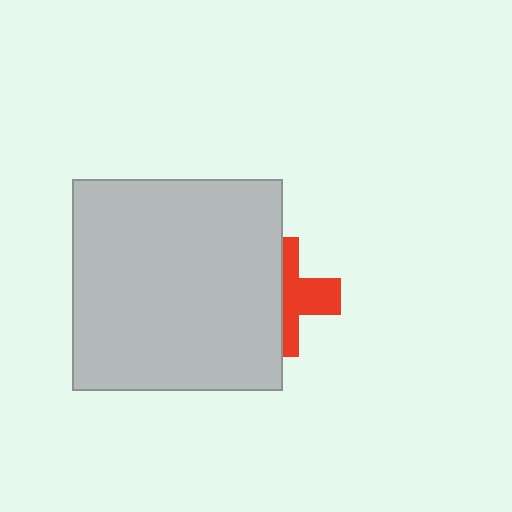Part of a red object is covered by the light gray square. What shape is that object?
It is a cross.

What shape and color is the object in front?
The object in front is a light gray square.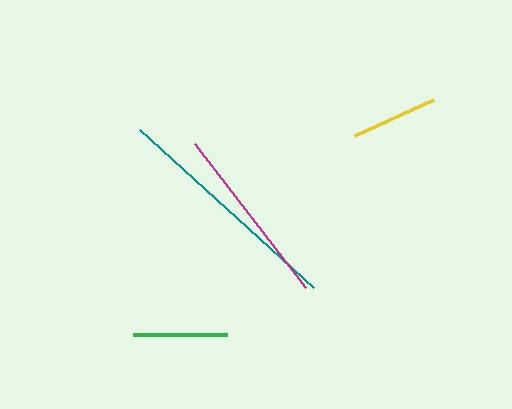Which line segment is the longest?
The teal line is the longest at approximately 236 pixels.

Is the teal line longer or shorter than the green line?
The teal line is longer than the green line.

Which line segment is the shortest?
The yellow line is the shortest at approximately 86 pixels.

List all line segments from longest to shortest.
From longest to shortest: teal, magenta, green, yellow.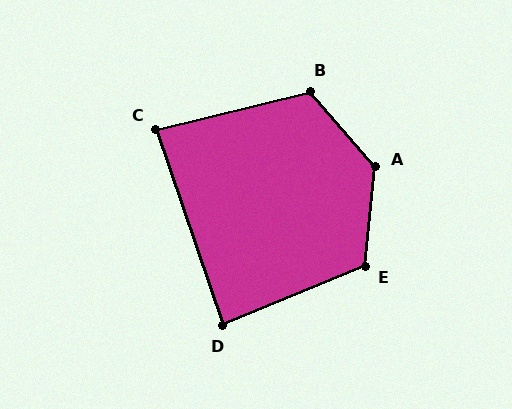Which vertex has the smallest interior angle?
C, at approximately 85 degrees.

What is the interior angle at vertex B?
Approximately 117 degrees (obtuse).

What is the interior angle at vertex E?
Approximately 119 degrees (obtuse).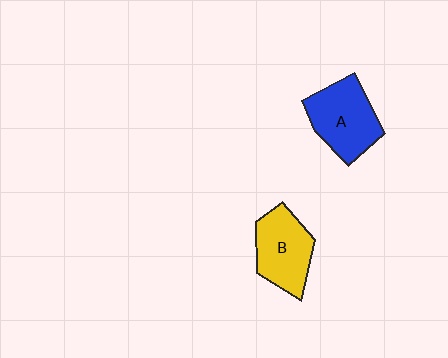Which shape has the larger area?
Shape A (blue).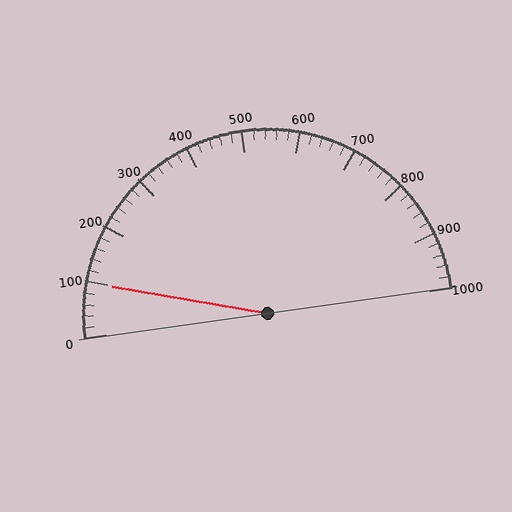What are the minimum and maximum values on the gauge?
The gauge ranges from 0 to 1000.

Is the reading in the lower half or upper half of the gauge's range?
The reading is in the lower half of the range (0 to 1000).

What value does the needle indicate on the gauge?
The needle indicates approximately 100.